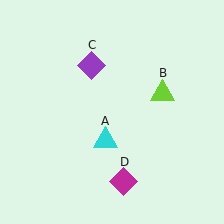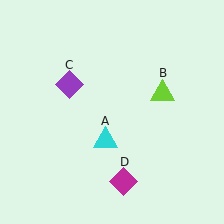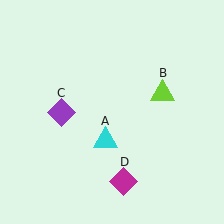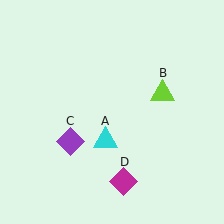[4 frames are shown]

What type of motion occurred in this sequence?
The purple diamond (object C) rotated counterclockwise around the center of the scene.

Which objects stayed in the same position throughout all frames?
Cyan triangle (object A) and lime triangle (object B) and magenta diamond (object D) remained stationary.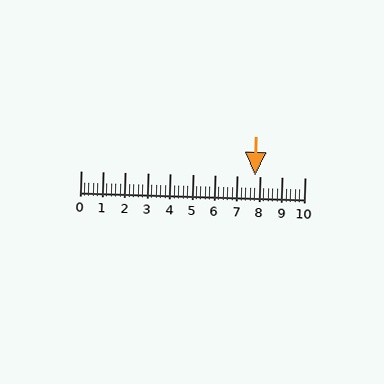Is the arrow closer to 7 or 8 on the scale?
The arrow is closer to 8.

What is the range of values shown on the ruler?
The ruler shows values from 0 to 10.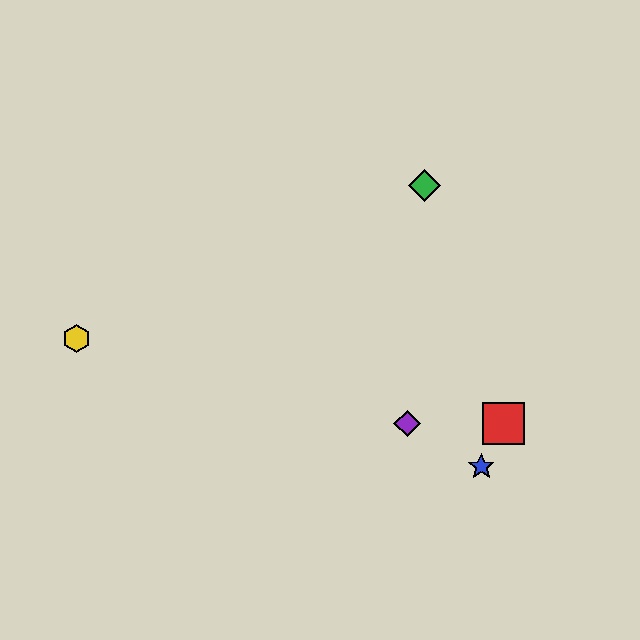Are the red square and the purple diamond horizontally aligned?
Yes, both are at y≈424.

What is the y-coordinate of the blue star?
The blue star is at y≈467.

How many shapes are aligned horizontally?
2 shapes (the red square, the purple diamond) are aligned horizontally.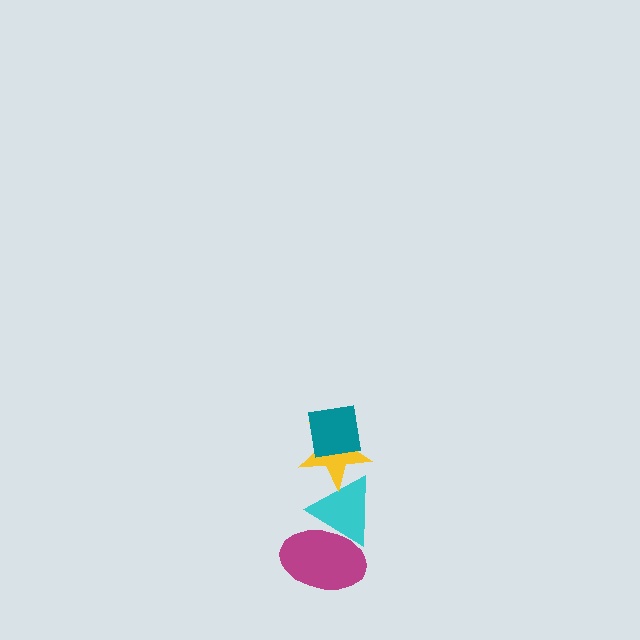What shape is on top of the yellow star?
The teal square is on top of the yellow star.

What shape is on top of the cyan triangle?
The yellow star is on top of the cyan triangle.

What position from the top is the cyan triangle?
The cyan triangle is 3rd from the top.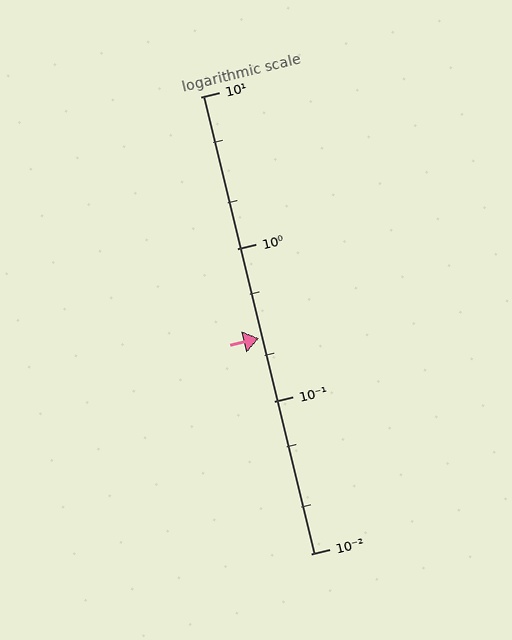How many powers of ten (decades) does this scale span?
The scale spans 3 decades, from 0.01 to 10.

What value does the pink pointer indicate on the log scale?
The pointer indicates approximately 0.26.